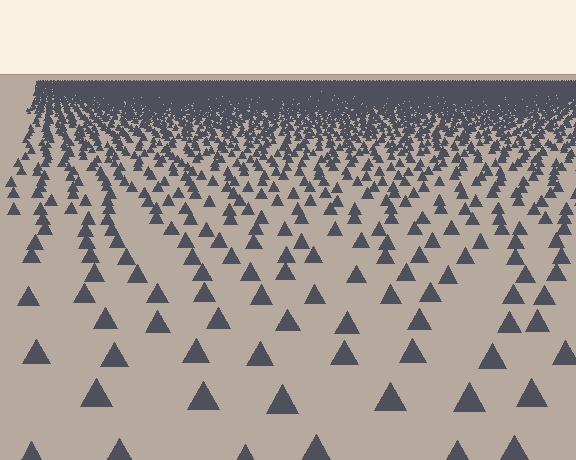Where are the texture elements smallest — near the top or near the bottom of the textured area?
Near the top.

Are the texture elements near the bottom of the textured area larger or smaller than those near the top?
Larger. Near the bottom, elements are closer to the viewer and appear at a bigger on-screen size.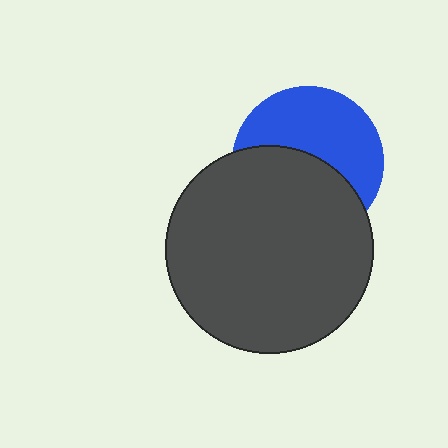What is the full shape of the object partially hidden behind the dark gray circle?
The partially hidden object is a blue circle.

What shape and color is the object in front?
The object in front is a dark gray circle.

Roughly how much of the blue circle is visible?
About half of it is visible (roughly 50%).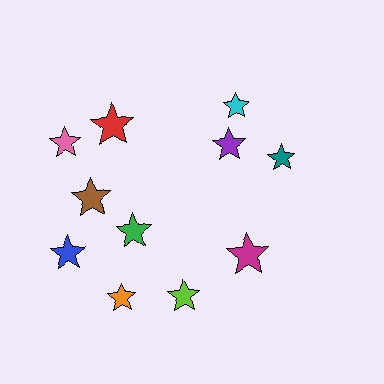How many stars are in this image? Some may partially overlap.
There are 11 stars.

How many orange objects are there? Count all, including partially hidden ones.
There is 1 orange object.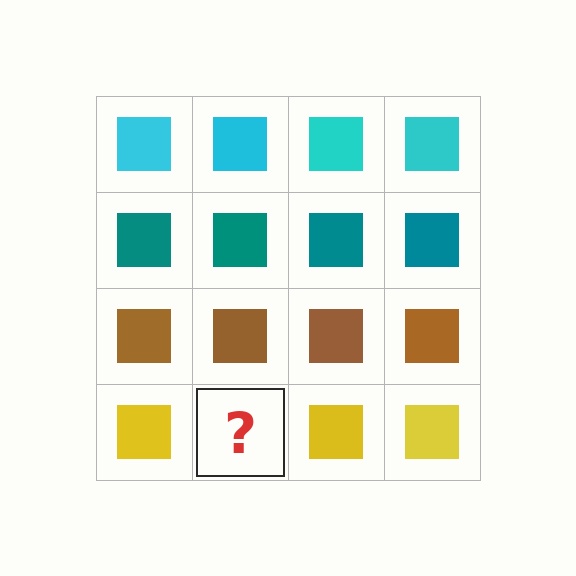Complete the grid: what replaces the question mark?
The question mark should be replaced with a yellow square.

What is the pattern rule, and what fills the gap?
The rule is that each row has a consistent color. The gap should be filled with a yellow square.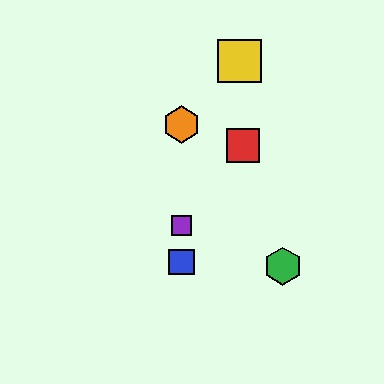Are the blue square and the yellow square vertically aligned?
No, the blue square is at x≈182 and the yellow square is at x≈240.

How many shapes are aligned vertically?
3 shapes (the blue square, the purple square, the orange hexagon) are aligned vertically.